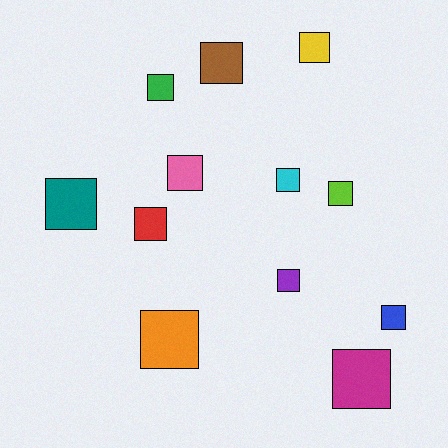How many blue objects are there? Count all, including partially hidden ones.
There is 1 blue object.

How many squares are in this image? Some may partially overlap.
There are 12 squares.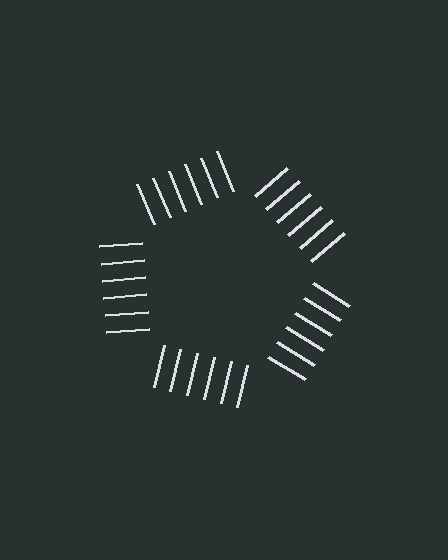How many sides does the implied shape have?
5 sides — the line-ends trace a pentagon.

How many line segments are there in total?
30 — 6 along each of the 5 edges.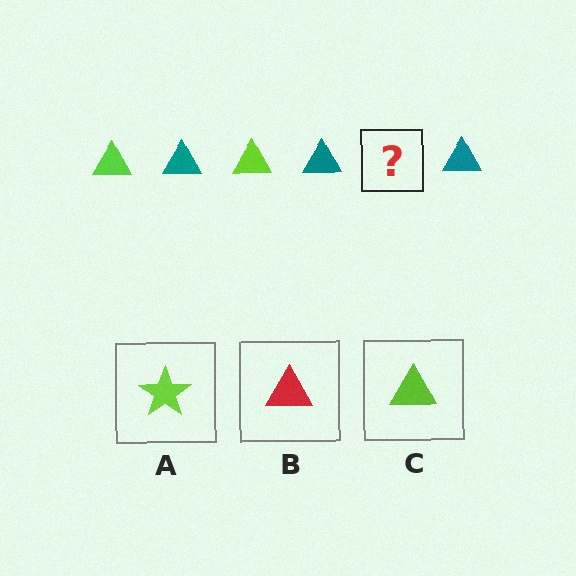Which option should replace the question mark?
Option C.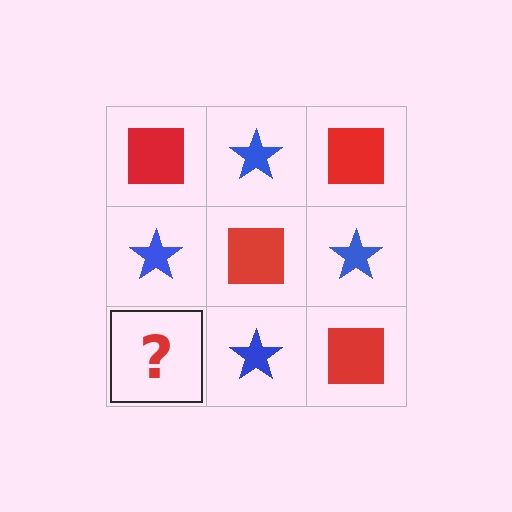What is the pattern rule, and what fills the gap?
The rule is that it alternates red square and blue star in a checkerboard pattern. The gap should be filled with a red square.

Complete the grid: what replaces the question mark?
The question mark should be replaced with a red square.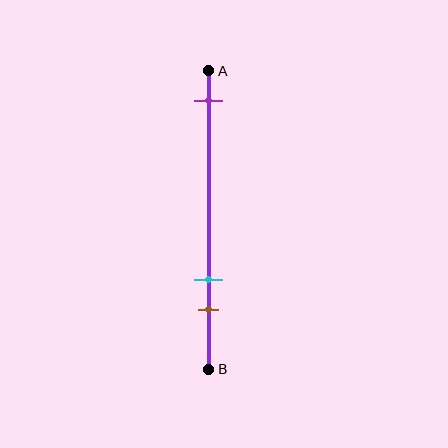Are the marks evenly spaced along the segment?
No, the marks are not evenly spaced.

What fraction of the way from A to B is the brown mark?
The brown mark is approximately 80% (0.8) of the way from A to B.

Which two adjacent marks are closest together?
The cyan and brown marks are the closest adjacent pair.